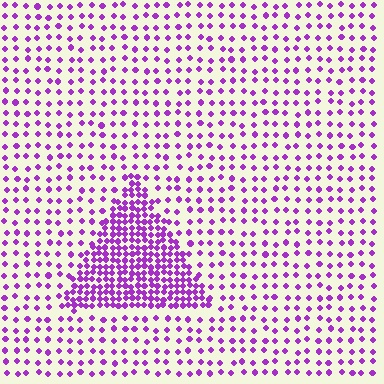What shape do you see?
I see a triangle.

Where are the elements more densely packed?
The elements are more densely packed inside the triangle boundary.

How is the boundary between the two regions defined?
The boundary is defined by a change in element density (approximately 2.8x ratio). All elements are the same color, size, and shape.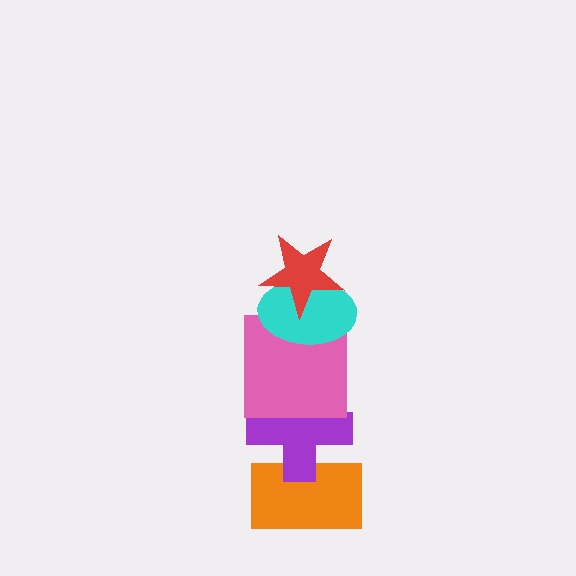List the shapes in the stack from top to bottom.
From top to bottom: the red star, the cyan ellipse, the pink square, the purple cross, the orange rectangle.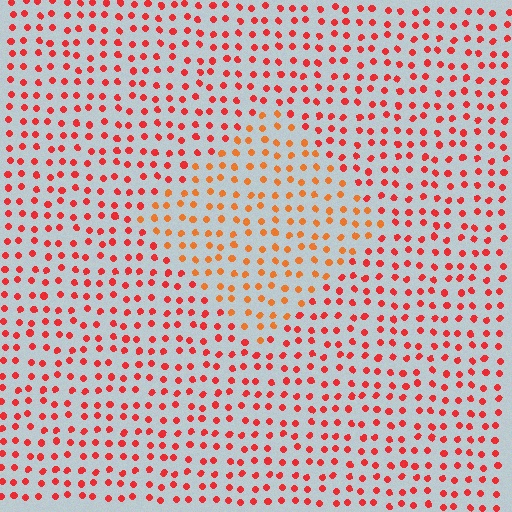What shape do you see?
I see a diamond.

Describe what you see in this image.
The image is filled with small red elements in a uniform arrangement. A diamond-shaped region is visible where the elements are tinted to a slightly different hue, forming a subtle color boundary.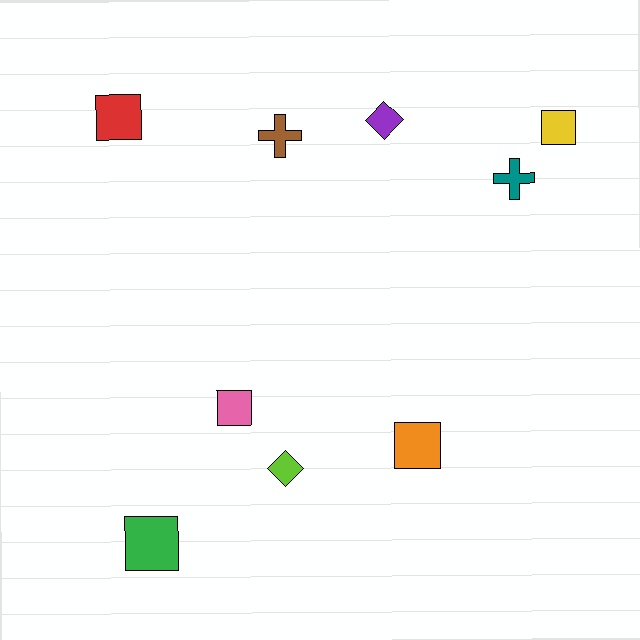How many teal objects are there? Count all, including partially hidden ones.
There is 1 teal object.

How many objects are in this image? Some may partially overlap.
There are 9 objects.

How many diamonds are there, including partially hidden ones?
There are 2 diamonds.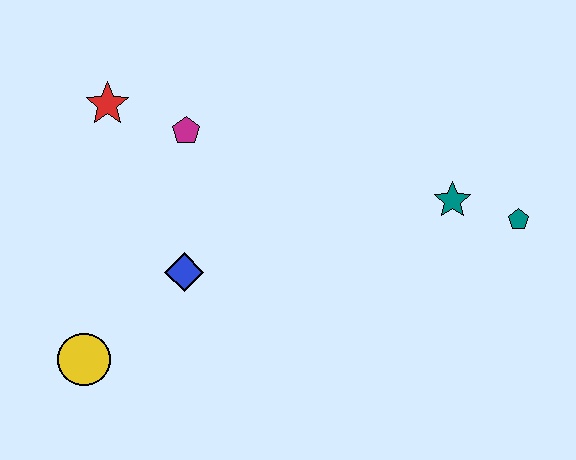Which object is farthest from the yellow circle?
The teal pentagon is farthest from the yellow circle.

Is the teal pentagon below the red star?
Yes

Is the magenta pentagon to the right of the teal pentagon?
No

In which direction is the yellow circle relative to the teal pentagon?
The yellow circle is to the left of the teal pentagon.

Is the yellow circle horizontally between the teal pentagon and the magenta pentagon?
No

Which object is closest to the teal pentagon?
The teal star is closest to the teal pentagon.